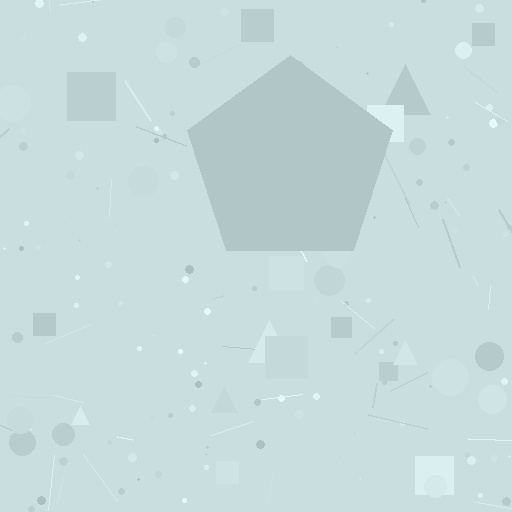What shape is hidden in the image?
A pentagon is hidden in the image.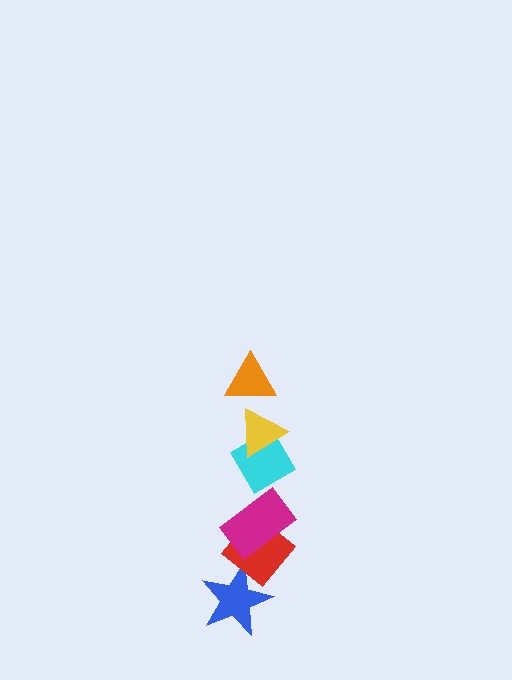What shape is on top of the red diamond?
The magenta rectangle is on top of the red diamond.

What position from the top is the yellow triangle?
The yellow triangle is 2nd from the top.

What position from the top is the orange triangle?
The orange triangle is 1st from the top.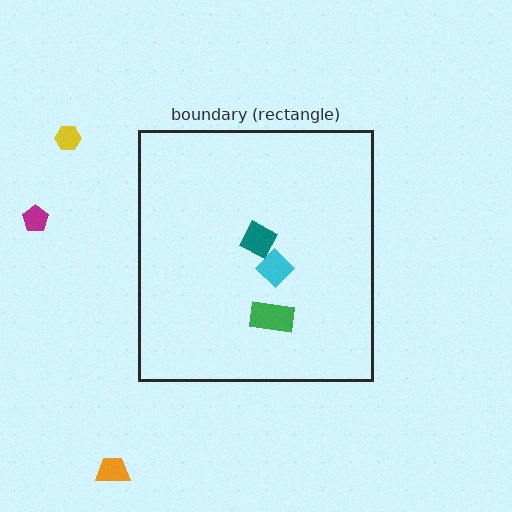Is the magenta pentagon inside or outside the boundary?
Outside.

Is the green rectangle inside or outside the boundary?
Inside.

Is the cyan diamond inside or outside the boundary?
Inside.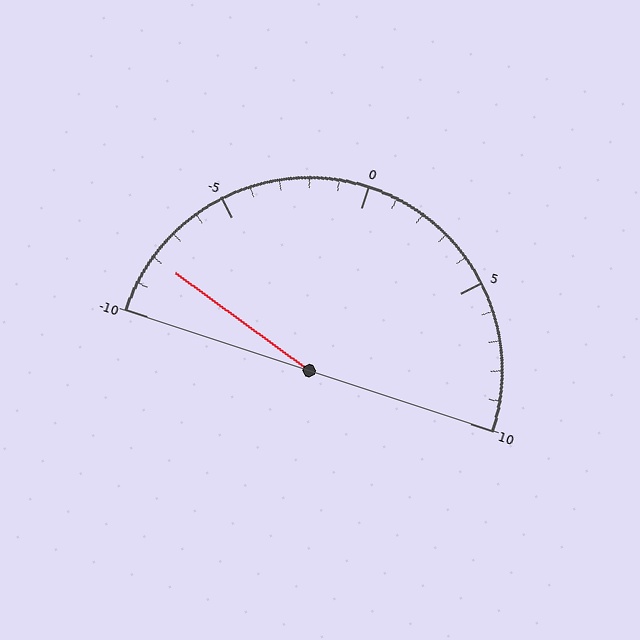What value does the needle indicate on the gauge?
The needle indicates approximately -8.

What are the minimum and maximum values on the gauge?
The gauge ranges from -10 to 10.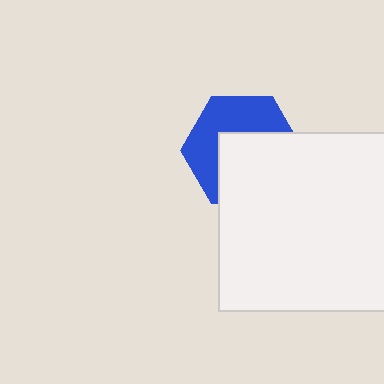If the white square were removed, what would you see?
You would see the complete blue hexagon.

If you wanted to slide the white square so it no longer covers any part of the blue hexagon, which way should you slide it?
Slide it toward the lower-right — that is the most direct way to separate the two shapes.